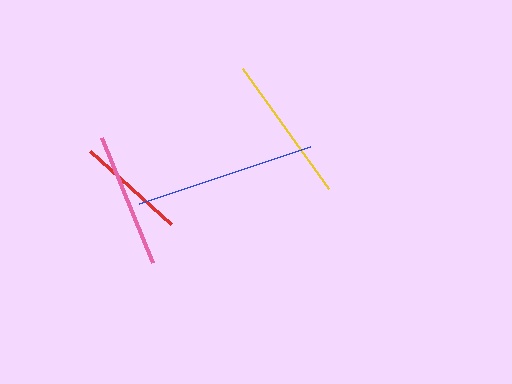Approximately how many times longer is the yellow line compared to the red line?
The yellow line is approximately 1.4 times the length of the red line.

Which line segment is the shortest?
The red line is the shortest at approximately 108 pixels.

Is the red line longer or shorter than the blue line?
The blue line is longer than the red line.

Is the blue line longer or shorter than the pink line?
The blue line is longer than the pink line.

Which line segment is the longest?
The blue line is the longest at approximately 180 pixels.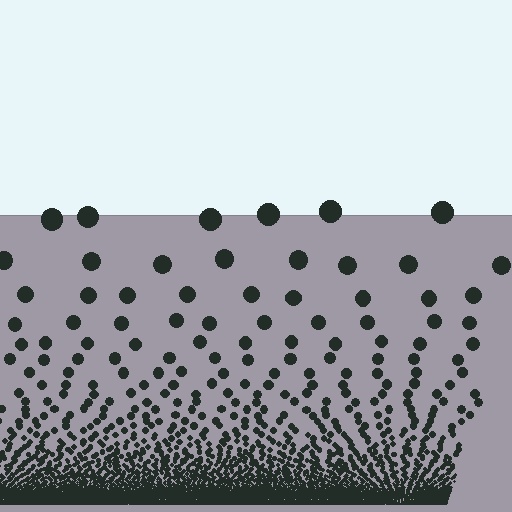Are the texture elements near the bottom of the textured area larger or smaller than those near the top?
Smaller. The gradient is inverted — elements near the bottom are smaller and denser.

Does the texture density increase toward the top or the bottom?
Density increases toward the bottom.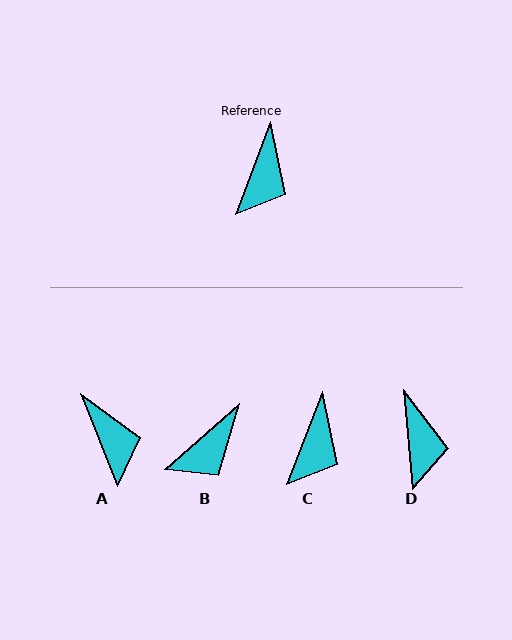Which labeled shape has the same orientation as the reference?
C.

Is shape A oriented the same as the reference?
No, it is off by about 43 degrees.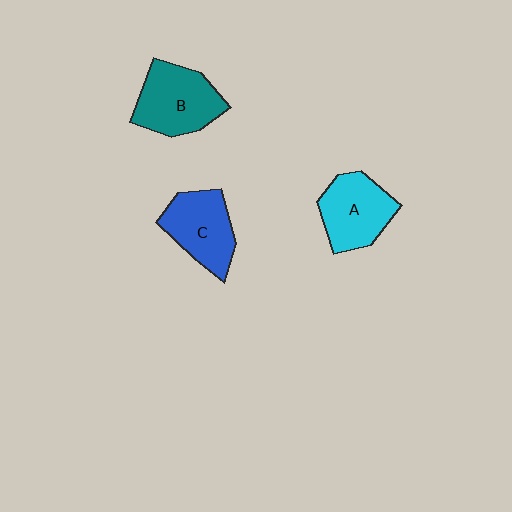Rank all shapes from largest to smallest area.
From largest to smallest: B (teal), A (cyan), C (blue).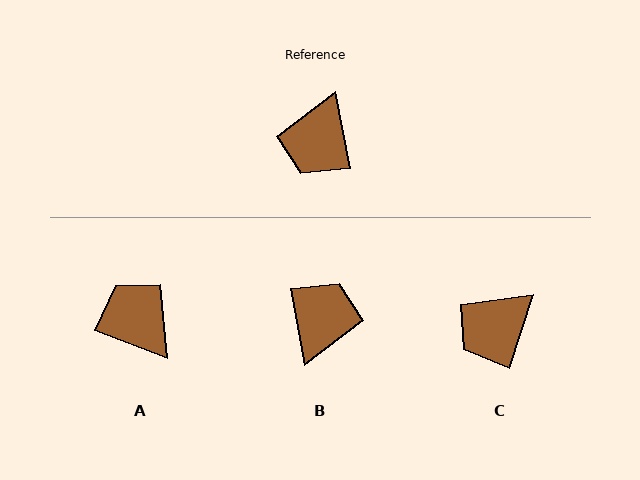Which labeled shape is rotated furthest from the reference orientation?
B, about 179 degrees away.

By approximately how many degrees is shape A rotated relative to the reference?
Approximately 122 degrees clockwise.